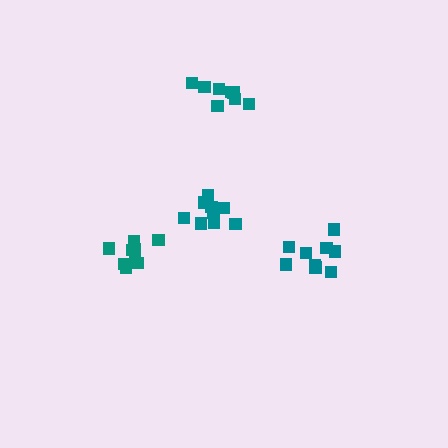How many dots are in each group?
Group 1: 9 dots, Group 2: 9 dots, Group 3: 9 dots, Group 4: 8 dots (35 total).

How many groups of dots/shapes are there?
There are 4 groups.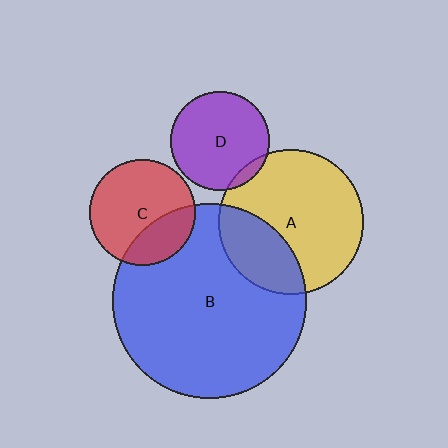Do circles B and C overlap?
Yes.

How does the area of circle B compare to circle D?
Approximately 3.9 times.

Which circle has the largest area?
Circle B (blue).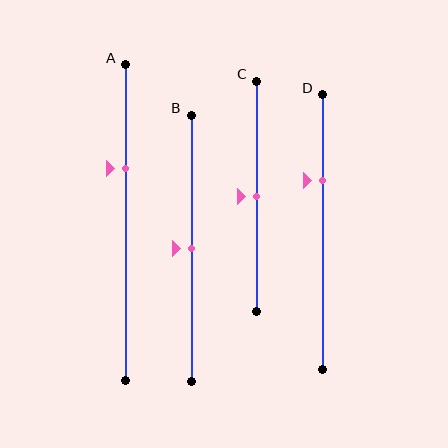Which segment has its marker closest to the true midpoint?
Segment B has its marker closest to the true midpoint.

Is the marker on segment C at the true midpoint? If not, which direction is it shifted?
Yes, the marker on segment C is at the true midpoint.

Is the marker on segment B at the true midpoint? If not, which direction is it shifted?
Yes, the marker on segment B is at the true midpoint.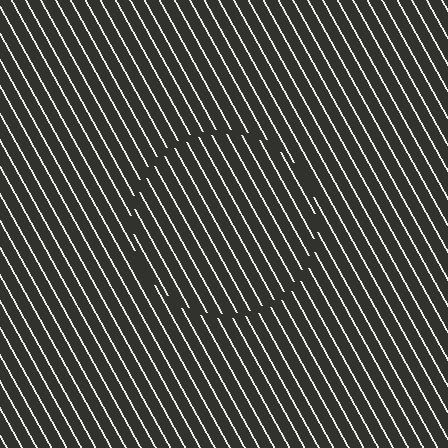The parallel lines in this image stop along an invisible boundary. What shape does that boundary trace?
An illusory circle. The interior of the shape contains the same grating, shifted by half a period — the contour is defined by the phase discontinuity where line-ends from the inner and outer gratings abut.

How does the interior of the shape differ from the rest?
The interior of the shape contains the same grating, shifted by half a period — the contour is defined by the phase discontinuity where line-ends from the inner and outer gratings abut.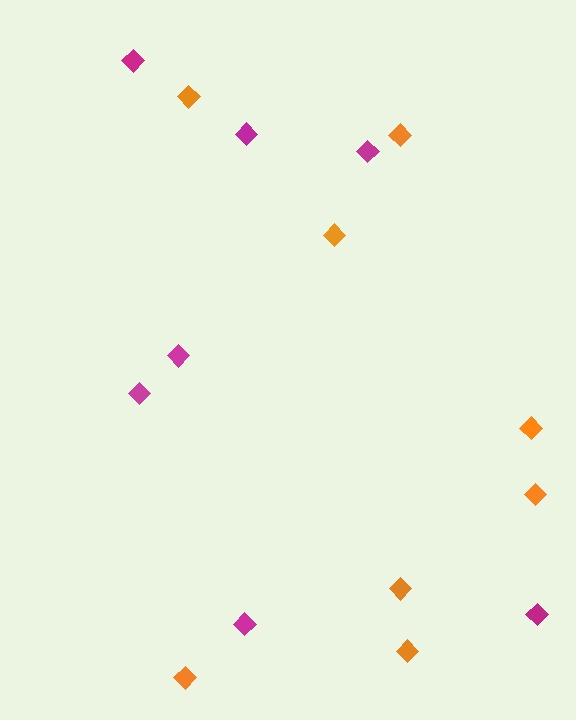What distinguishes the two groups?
There are 2 groups: one group of orange diamonds (8) and one group of magenta diamonds (7).